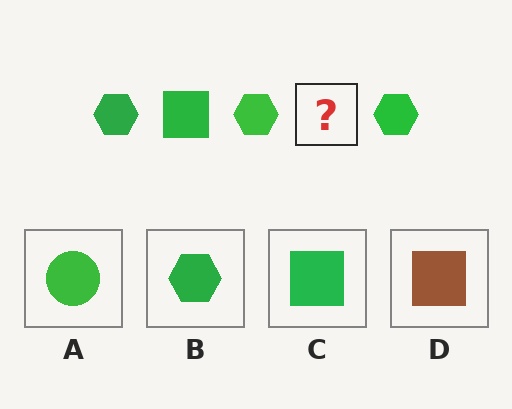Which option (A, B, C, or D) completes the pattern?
C.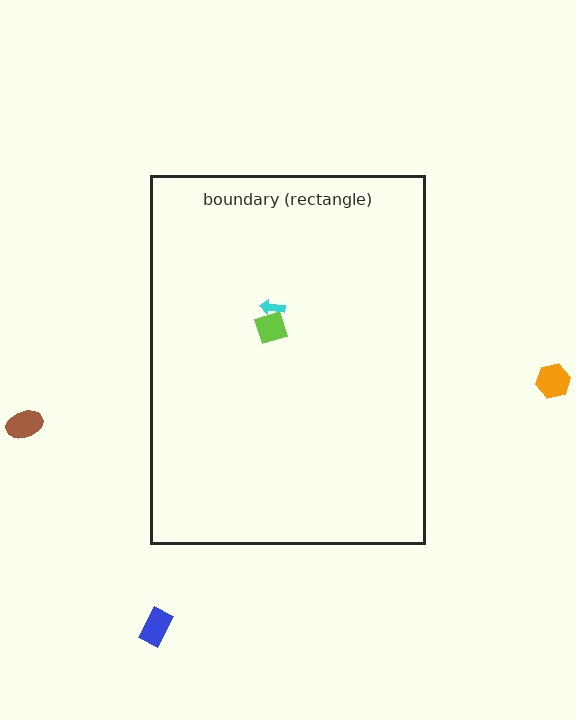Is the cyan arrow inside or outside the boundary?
Inside.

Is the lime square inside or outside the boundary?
Inside.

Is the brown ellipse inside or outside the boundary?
Outside.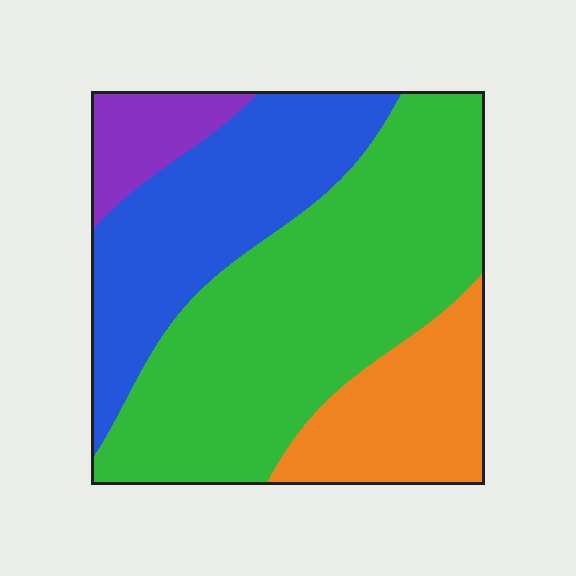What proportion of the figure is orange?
Orange takes up about one sixth (1/6) of the figure.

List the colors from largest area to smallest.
From largest to smallest: green, blue, orange, purple.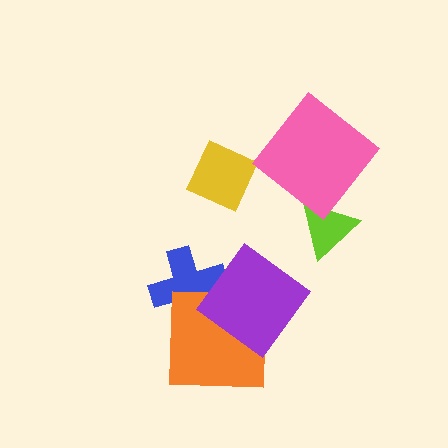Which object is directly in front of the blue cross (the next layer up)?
The orange square is directly in front of the blue cross.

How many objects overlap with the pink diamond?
0 objects overlap with the pink diamond.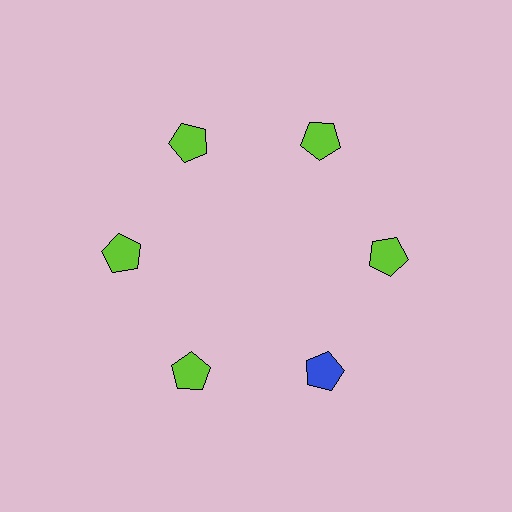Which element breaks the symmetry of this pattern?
The blue pentagon at roughly the 5 o'clock position breaks the symmetry. All other shapes are lime pentagons.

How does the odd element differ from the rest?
It has a different color: blue instead of lime.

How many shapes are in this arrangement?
There are 6 shapes arranged in a ring pattern.